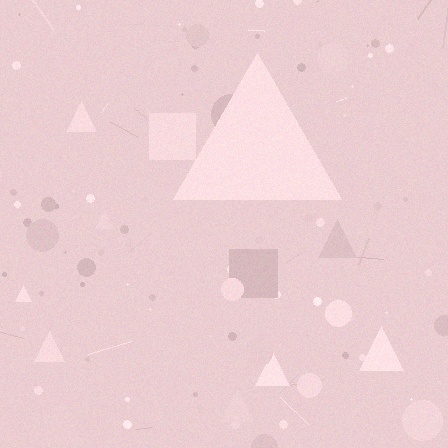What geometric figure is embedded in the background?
A triangle is embedded in the background.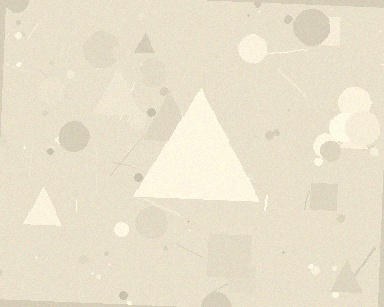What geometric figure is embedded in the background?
A triangle is embedded in the background.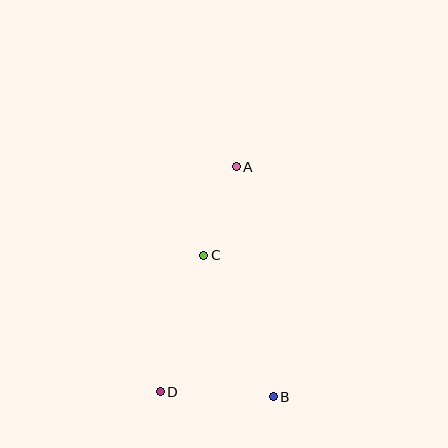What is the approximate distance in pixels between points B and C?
The distance between B and C is approximately 158 pixels.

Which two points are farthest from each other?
Points A and D are farthest from each other.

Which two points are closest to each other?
Points A and C are closest to each other.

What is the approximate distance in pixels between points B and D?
The distance between B and D is approximately 113 pixels.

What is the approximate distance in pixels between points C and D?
The distance between C and D is approximately 143 pixels.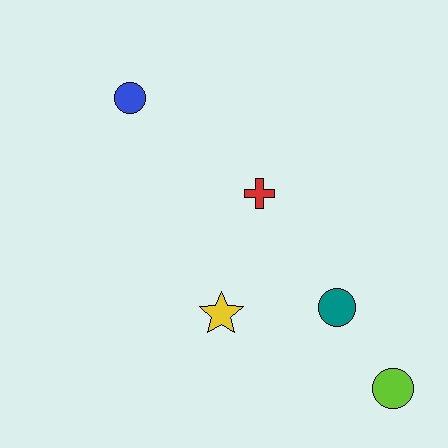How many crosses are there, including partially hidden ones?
There is 1 cross.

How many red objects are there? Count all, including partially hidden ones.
There is 1 red object.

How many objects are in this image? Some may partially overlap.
There are 5 objects.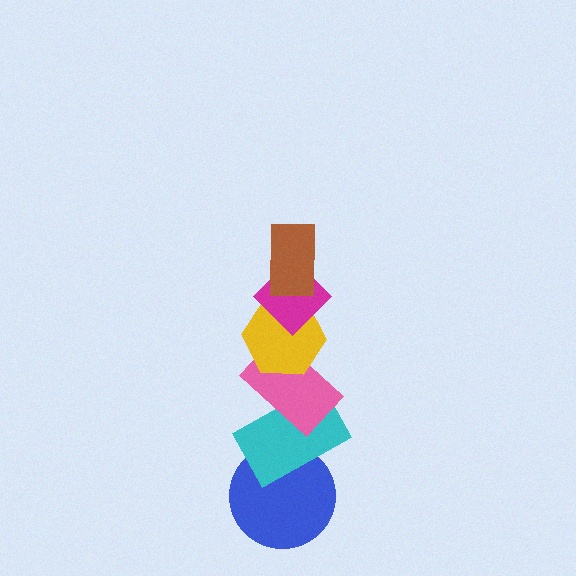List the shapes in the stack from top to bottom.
From top to bottom: the brown rectangle, the magenta diamond, the yellow hexagon, the pink rectangle, the cyan rectangle, the blue circle.